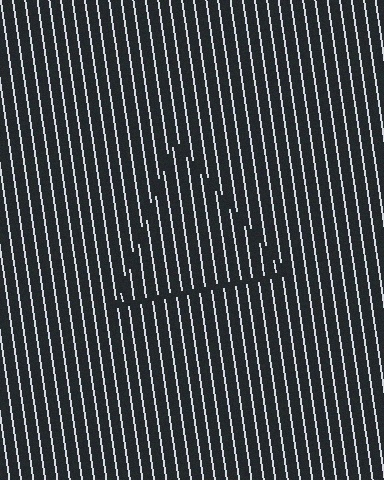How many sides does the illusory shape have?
3 sides — the line-ends trace a triangle.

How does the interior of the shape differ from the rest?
The interior of the shape contains the same grating, shifted by half a period — the contour is defined by the phase discontinuity where line-ends from the inner and outer gratings abut.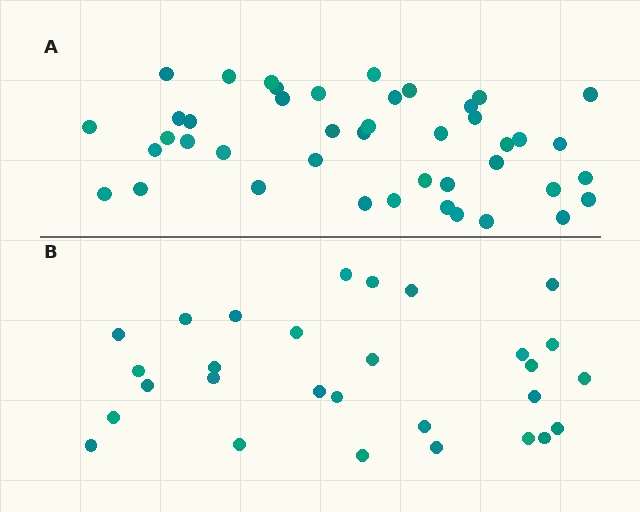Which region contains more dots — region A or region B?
Region A (the top region) has more dots.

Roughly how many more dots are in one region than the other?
Region A has approximately 15 more dots than region B.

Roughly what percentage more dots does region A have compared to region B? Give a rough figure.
About 50% more.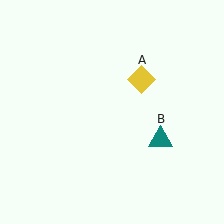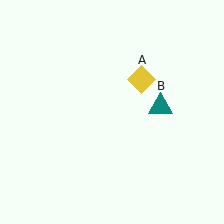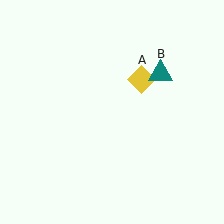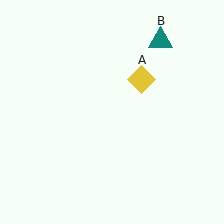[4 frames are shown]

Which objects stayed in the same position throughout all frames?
Yellow diamond (object A) remained stationary.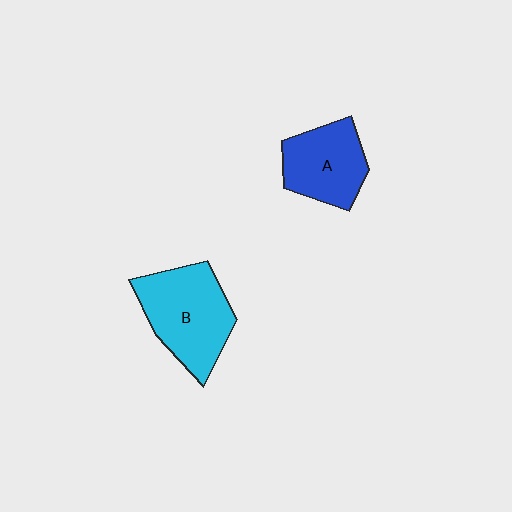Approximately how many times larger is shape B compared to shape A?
Approximately 1.3 times.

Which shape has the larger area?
Shape B (cyan).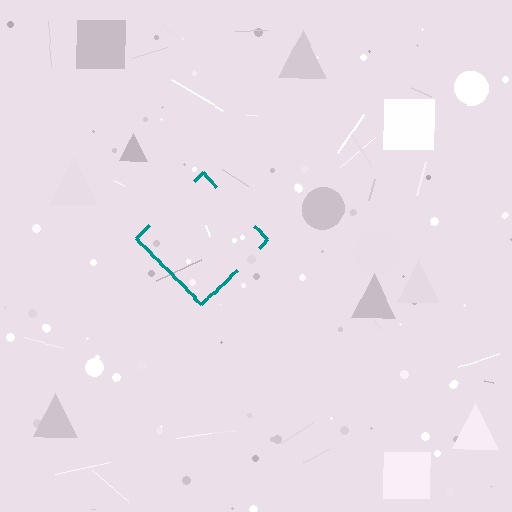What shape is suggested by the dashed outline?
The dashed outline suggests a diamond.